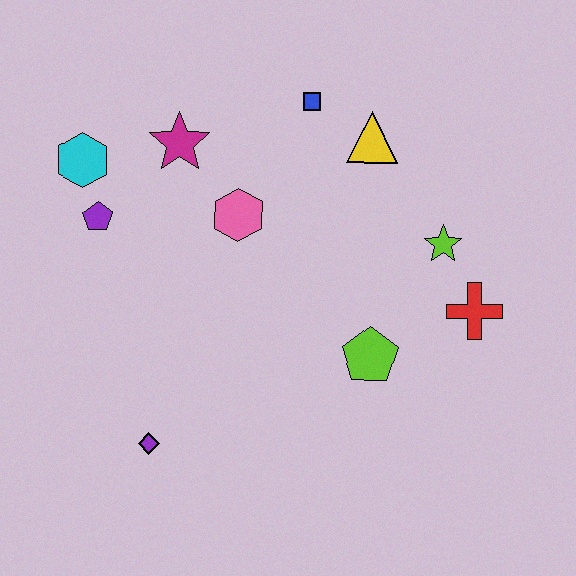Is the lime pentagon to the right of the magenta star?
Yes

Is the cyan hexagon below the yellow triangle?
Yes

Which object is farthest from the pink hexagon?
The red cross is farthest from the pink hexagon.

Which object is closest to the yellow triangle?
The blue square is closest to the yellow triangle.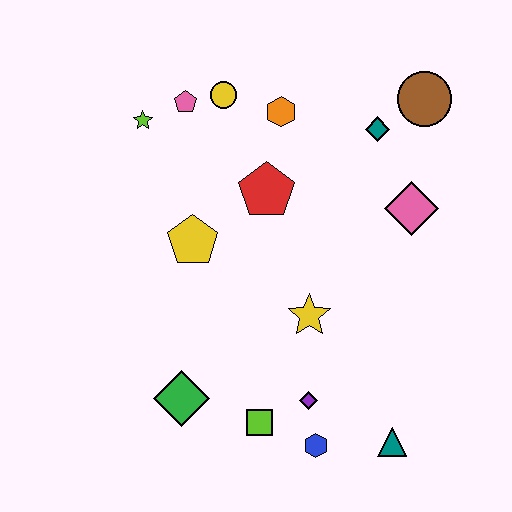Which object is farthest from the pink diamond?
The green diamond is farthest from the pink diamond.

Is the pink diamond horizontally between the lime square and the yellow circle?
No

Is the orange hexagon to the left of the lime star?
No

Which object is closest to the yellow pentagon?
The red pentagon is closest to the yellow pentagon.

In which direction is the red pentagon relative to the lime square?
The red pentagon is above the lime square.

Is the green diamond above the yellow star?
No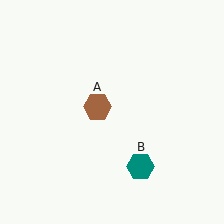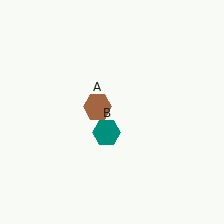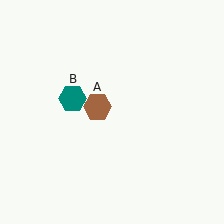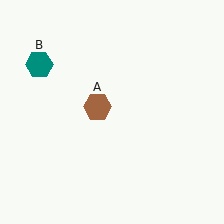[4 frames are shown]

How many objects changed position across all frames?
1 object changed position: teal hexagon (object B).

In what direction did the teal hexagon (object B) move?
The teal hexagon (object B) moved up and to the left.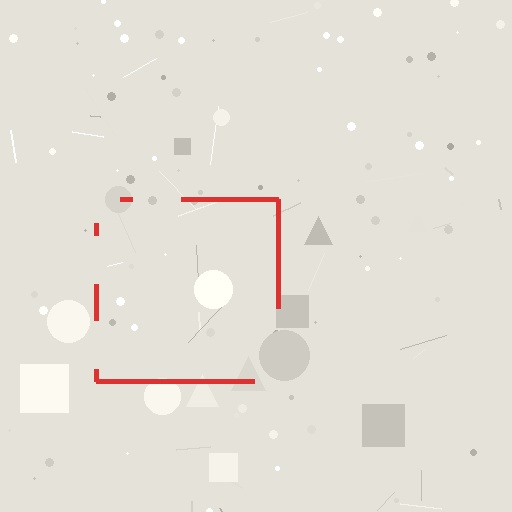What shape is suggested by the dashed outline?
The dashed outline suggests a square.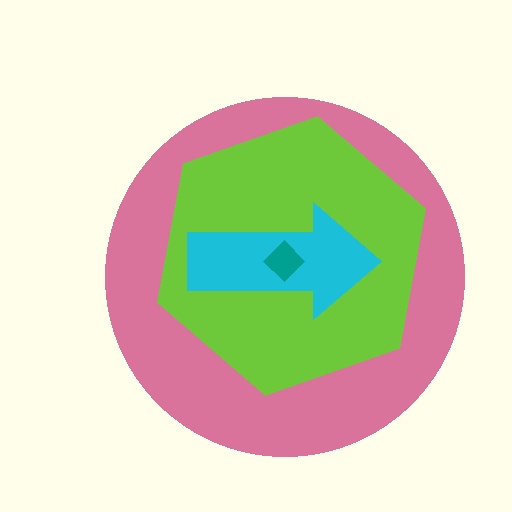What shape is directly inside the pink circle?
The lime hexagon.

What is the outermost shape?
The pink circle.